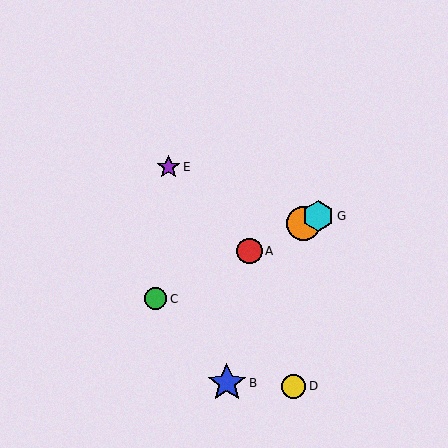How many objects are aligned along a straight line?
4 objects (A, C, F, G) are aligned along a straight line.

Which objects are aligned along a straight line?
Objects A, C, F, G are aligned along a straight line.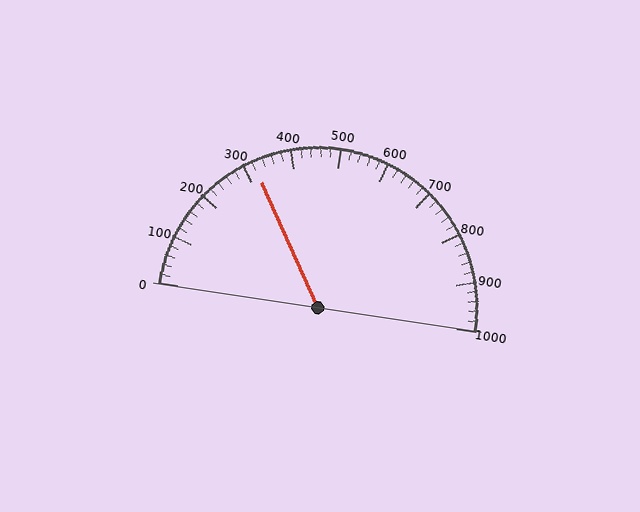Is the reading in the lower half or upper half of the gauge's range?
The reading is in the lower half of the range (0 to 1000).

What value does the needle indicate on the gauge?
The needle indicates approximately 320.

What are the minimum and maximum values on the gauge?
The gauge ranges from 0 to 1000.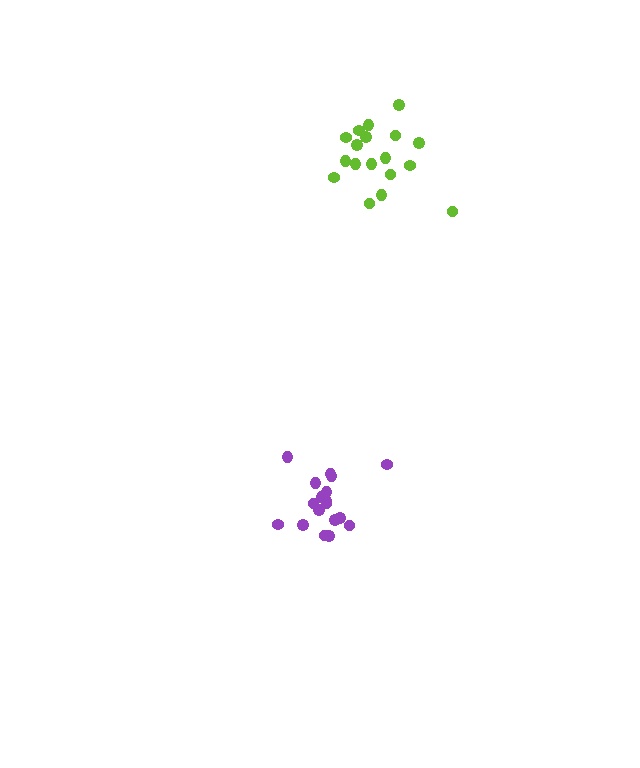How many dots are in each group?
Group 1: 18 dots, Group 2: 18 dots (36 total).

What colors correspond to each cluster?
The clusters are colored: lime, purple.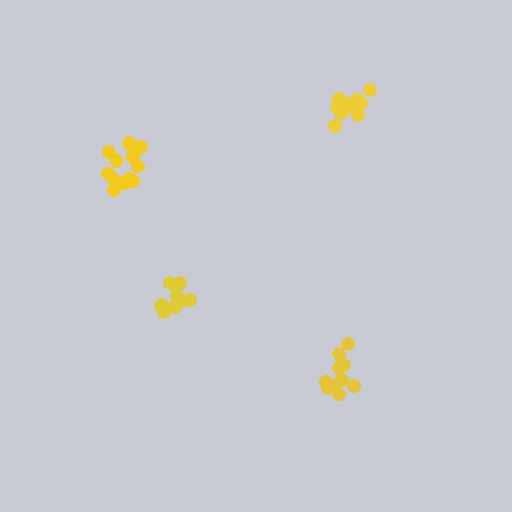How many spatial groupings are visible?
There are 4 spatial groupings.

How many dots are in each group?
Group 1: 13 dots, Group 2: 11 dots, Group 3: 14 dots, Group 4: 10 dots (48 total).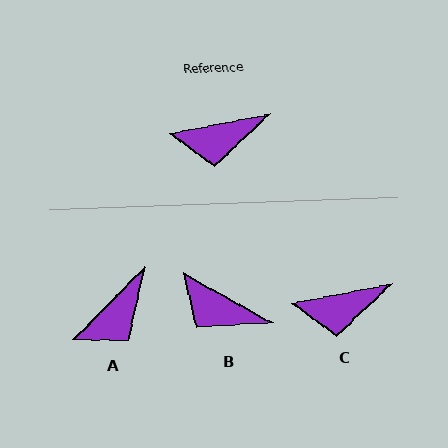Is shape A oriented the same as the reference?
No, it is off by about 35 degrees.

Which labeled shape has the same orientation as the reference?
C.